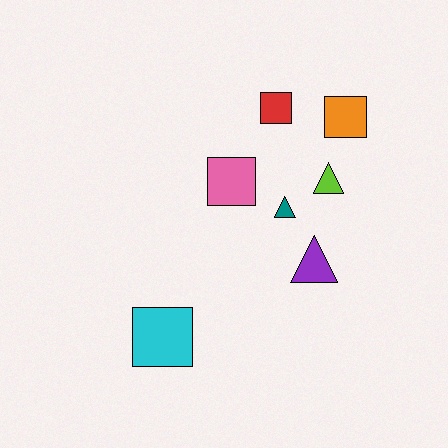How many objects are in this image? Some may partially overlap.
There are 7 objects.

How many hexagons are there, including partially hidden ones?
There are no hexagons.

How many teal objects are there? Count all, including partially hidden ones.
There is 1 teal object.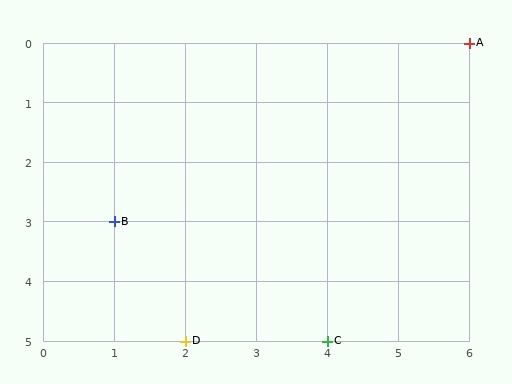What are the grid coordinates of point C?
Point C is at grid coordinates (4, 5).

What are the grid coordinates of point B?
Point B is at grid coordinates (1, 3).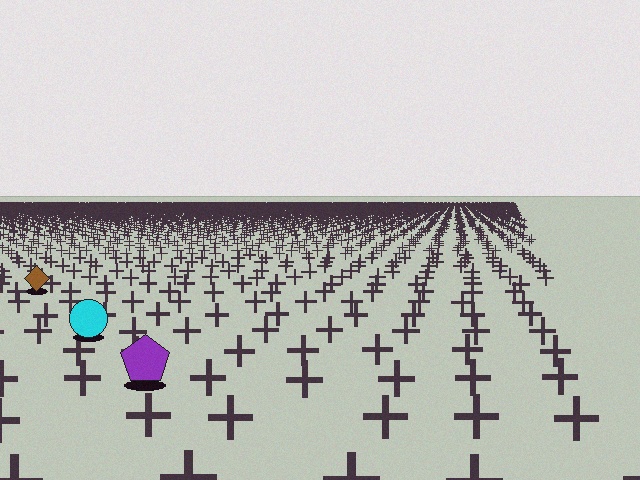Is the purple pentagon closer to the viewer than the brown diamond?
Yes. The purple pentagon is closer — you can tell from the texture gradient: the ground texture is coarser near it.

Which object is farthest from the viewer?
The brown diamond is farthest from the viewer. It appears smaller and the ground texture around it is denser.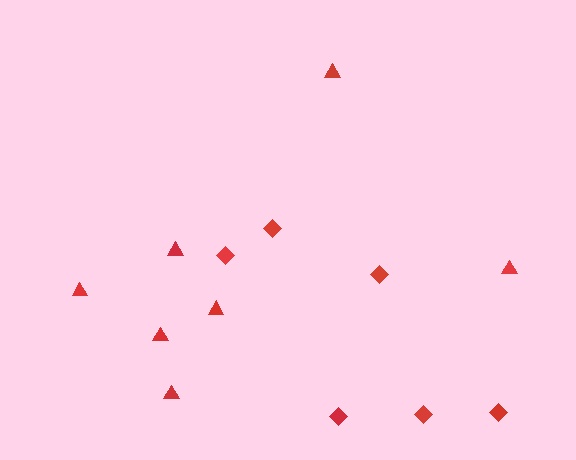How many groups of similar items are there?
There are 2 groups: one group of diamonds (6) and one group of triangles (7).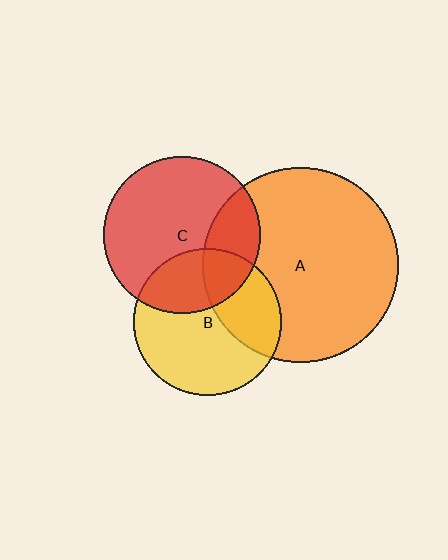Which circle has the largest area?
Circle A (orange).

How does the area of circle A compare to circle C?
Approximately 1.6 times.